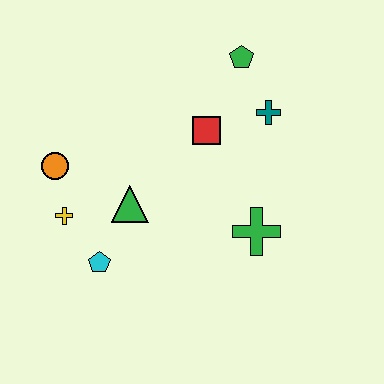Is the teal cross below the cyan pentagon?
No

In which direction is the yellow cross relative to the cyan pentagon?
The yellow cross is above the cyan pentagon.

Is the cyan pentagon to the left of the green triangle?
Yes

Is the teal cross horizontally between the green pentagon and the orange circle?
No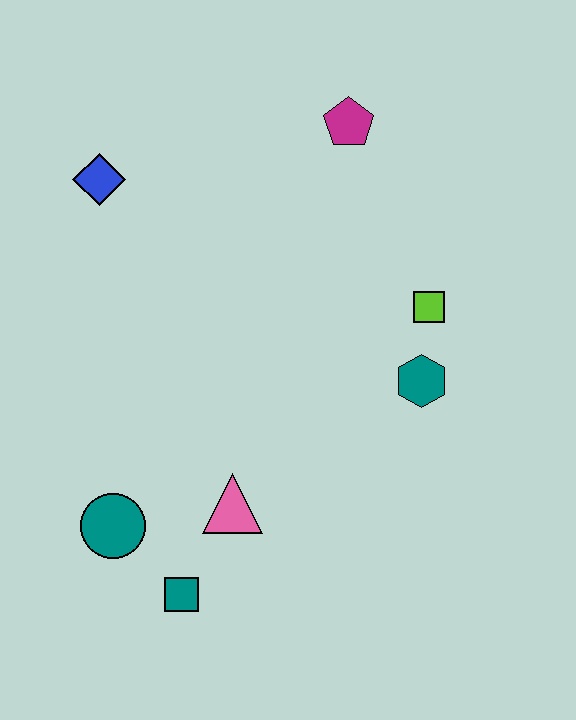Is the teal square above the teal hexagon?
No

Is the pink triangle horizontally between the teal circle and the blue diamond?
No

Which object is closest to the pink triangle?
The teal square is closest to the pink triangle.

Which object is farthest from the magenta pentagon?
The teal square is farthest from the magenta pentagon.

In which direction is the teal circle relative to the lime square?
The teal circle is to the left of the lime square.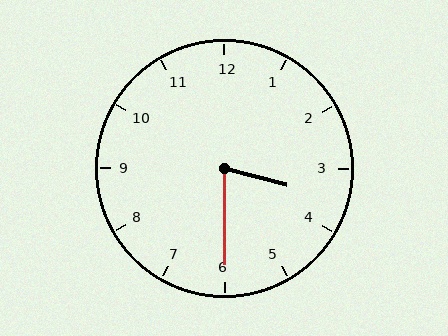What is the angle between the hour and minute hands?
Approximately 75 degrees.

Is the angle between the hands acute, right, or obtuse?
It is acute.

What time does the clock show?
3:30.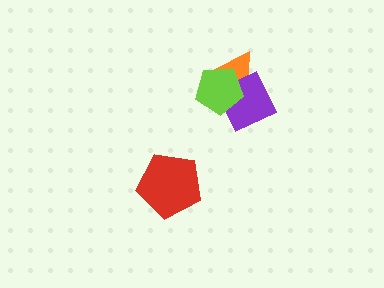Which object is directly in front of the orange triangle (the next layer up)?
The purple diamond is directly in front of the orange triangle.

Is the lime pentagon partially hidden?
No, no other shape covers it.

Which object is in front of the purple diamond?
The lime pentagon is in front of the purple diamond.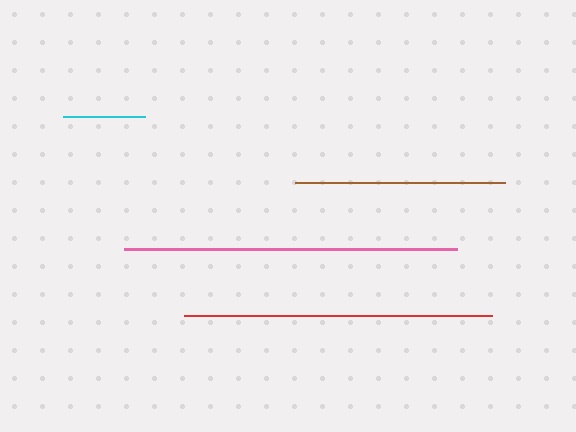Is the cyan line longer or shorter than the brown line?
The brown line is longer than the cyan line.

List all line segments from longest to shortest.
From longest to shortest: pink, red, brown, cyan.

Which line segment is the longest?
The pink line is the longest at approximately 332 pixels.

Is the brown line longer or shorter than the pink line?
The pink line is longer than the brown line.